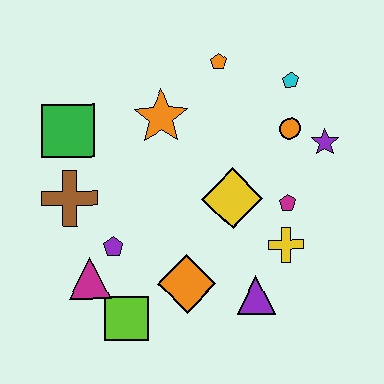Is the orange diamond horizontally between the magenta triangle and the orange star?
No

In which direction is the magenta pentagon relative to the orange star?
The magenta pentagon is to the right of the orange star.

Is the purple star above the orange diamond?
Yes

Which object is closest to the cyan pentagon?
The orange circle is closest to the cyan pentagon.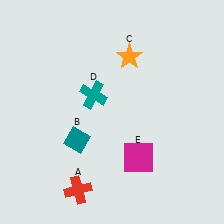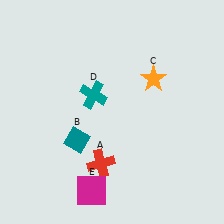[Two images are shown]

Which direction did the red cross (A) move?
The red cross (A) moved up.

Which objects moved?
The objects that moved are: the red cross (A), the orange star (C), the magenta square (E).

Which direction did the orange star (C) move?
The orange star (C) moved right.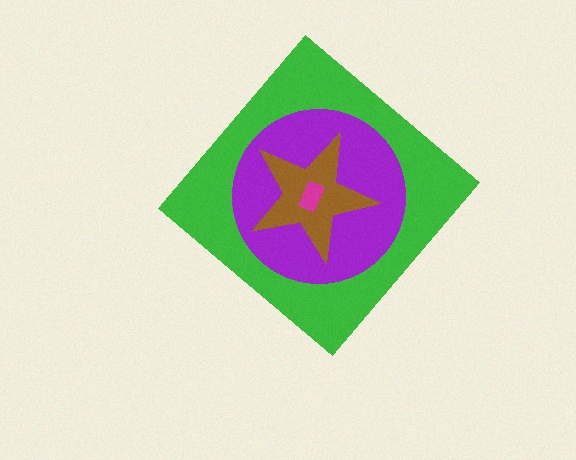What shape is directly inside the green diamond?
The purple circle.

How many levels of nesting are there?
4.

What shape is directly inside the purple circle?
The brown star.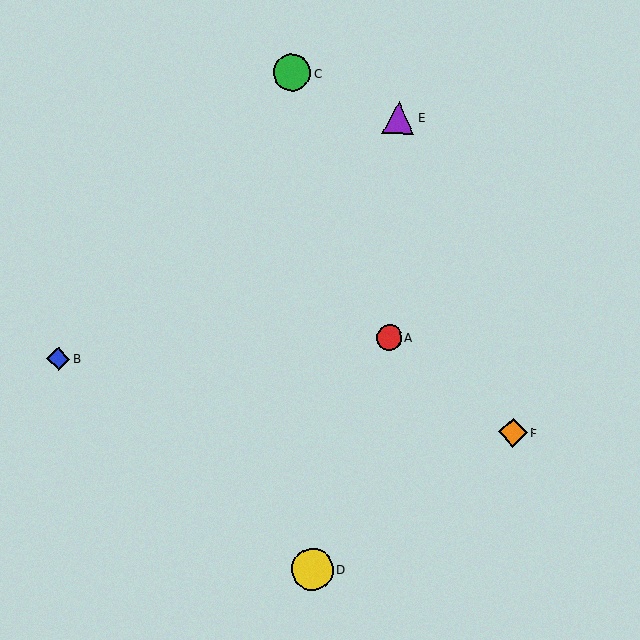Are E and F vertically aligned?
No, E is at x≈399 and F is at x≈513.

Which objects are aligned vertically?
Objects A, E are aligned vertically.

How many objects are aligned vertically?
2 objects (A, E) are aligned vertically.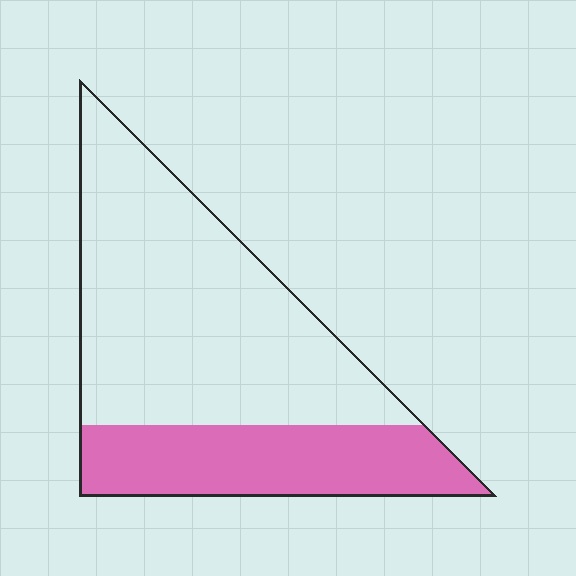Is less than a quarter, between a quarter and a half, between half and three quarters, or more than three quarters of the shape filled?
Between a quarter and a half.